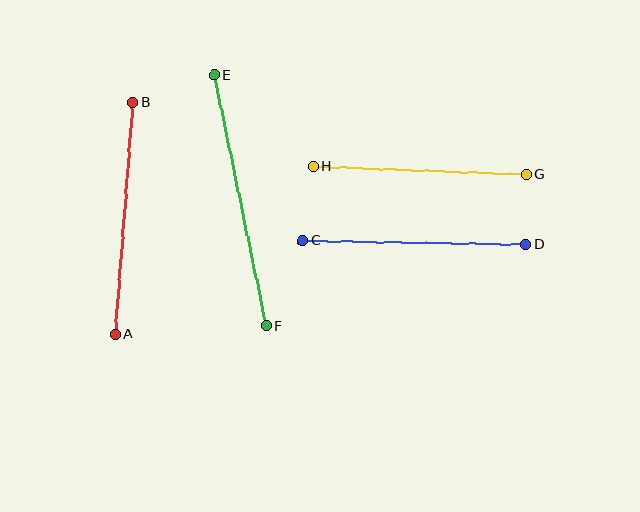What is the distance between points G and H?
The distance is approximately 214 pixels.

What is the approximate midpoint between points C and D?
The midpoint is at approximately (414, 243) pixels.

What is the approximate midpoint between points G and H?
The midpoint is at approximately (420, 170) pixels.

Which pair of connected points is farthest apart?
Points E and F are farthest apart.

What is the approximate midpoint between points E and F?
The midpoint is at approximately (240, 201) pixels.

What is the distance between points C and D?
The distance is approximately 223 pixels.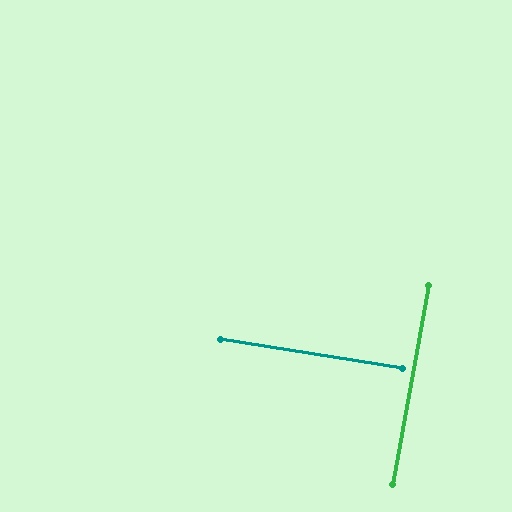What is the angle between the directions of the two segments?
Approximately 89 degrees.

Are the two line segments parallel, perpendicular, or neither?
Perpendicular — they meet at approximately 89°.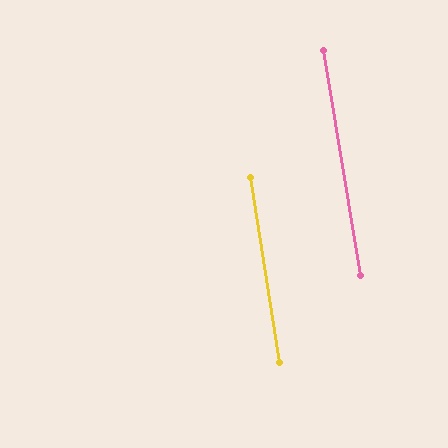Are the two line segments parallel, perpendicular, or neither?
Parallel — their directions differ by only 0.5°.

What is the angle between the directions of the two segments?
Approximately 0 degrees.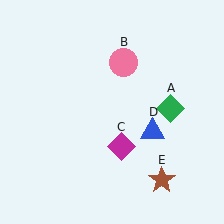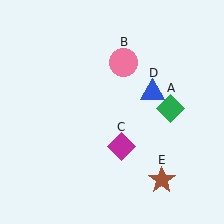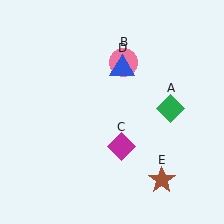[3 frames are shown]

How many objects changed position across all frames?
1 object changed position: blue triangle (object D).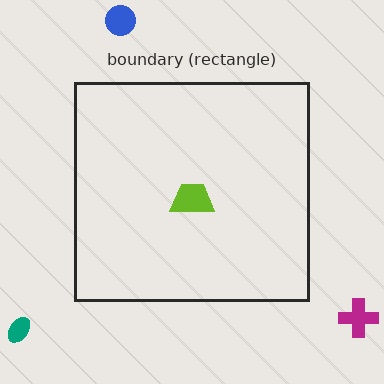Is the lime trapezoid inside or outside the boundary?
Inside.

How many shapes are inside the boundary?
1 inside, 3 outside.